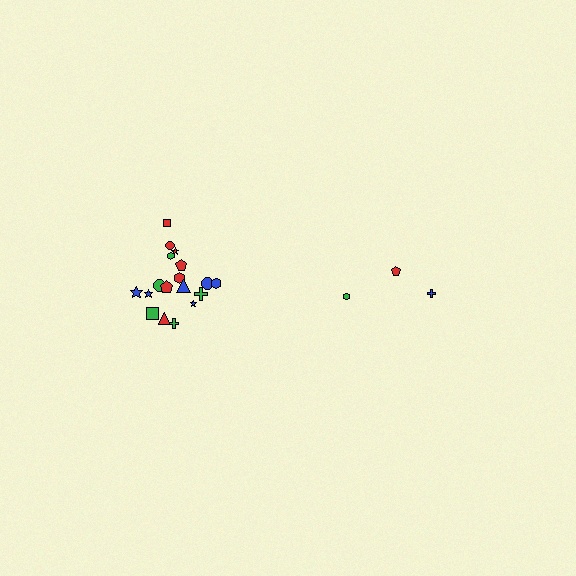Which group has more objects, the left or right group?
The left group.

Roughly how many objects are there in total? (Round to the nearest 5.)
Roughly 20 objects in total.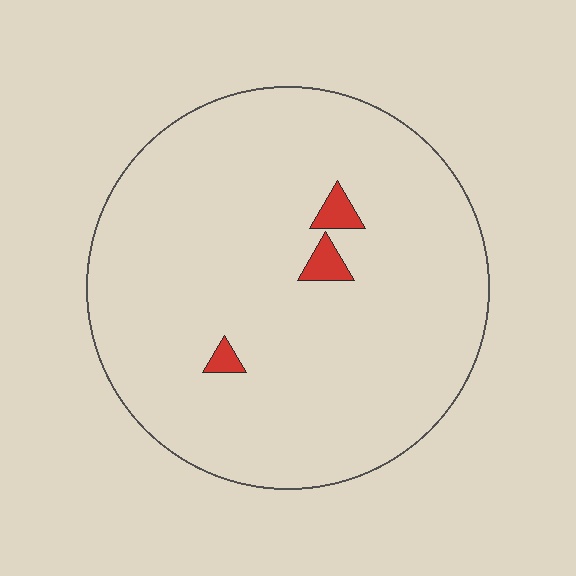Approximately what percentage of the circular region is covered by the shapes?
Approximately 5%.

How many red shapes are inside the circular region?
3.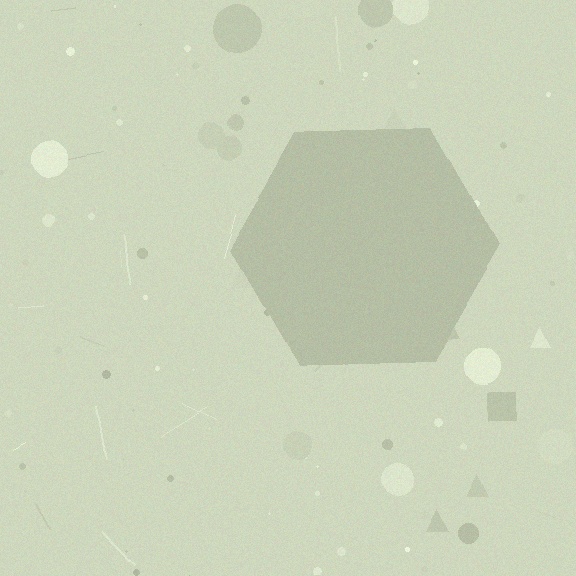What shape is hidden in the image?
A hexagon is hidden in the image.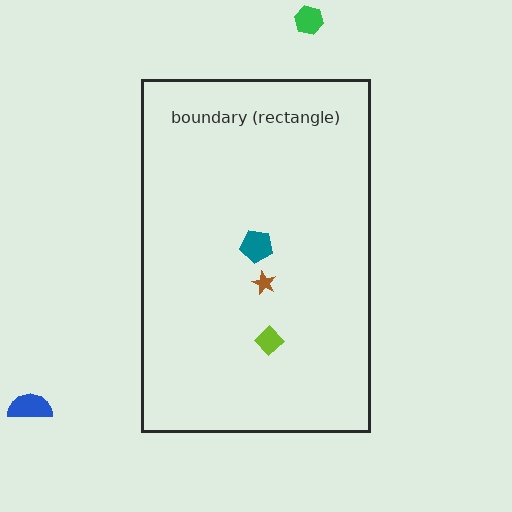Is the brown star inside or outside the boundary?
Inside.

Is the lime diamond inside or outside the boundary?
Inside.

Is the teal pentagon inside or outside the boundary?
Inside.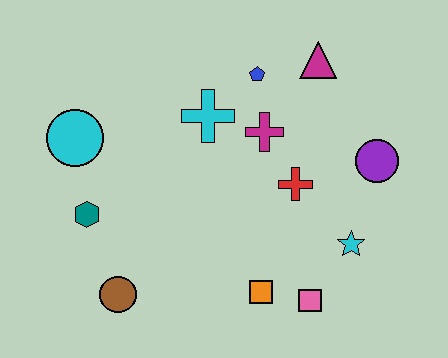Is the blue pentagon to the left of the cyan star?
Yes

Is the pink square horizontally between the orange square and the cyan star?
Yes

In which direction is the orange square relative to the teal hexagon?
The orange square is to the right of the teal hexagon.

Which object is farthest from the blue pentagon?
The brown circle is farthest from the blue pentagon.